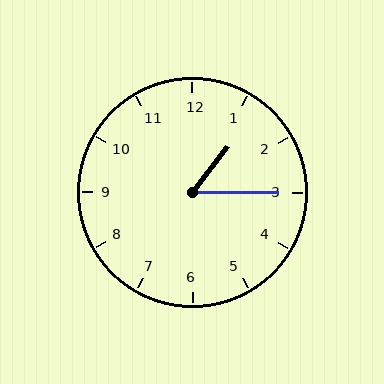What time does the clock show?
1:15.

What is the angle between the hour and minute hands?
Approximately 52 degrees.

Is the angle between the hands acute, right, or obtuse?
It is acute.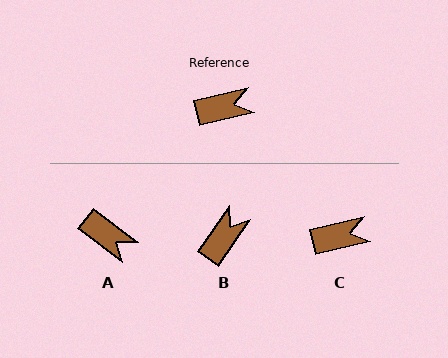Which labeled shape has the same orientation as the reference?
C.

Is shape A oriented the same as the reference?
No, it is off by about 50 degrees.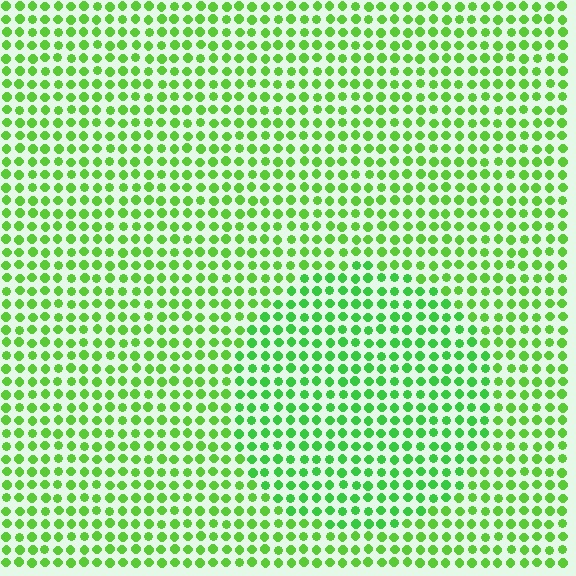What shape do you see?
I see a circle.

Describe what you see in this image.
The image is filled with small lime elements in a uniform arrangement. A circle-shaped region is visible where the elements are tinted to a slightly different hue, forming a subtle color boundary.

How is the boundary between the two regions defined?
The boundary is defined purely by a slight shift in hue (about 18 degrees). Spacing, size, and orientation are identical on both sides.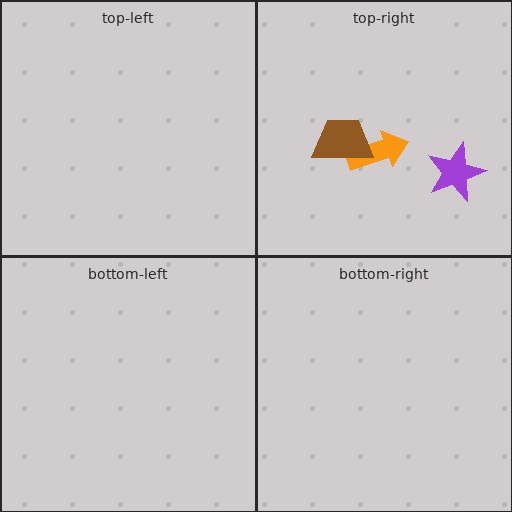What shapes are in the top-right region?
The purple star, the orange arrow, the brown trapezoid.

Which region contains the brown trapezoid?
The top-right region.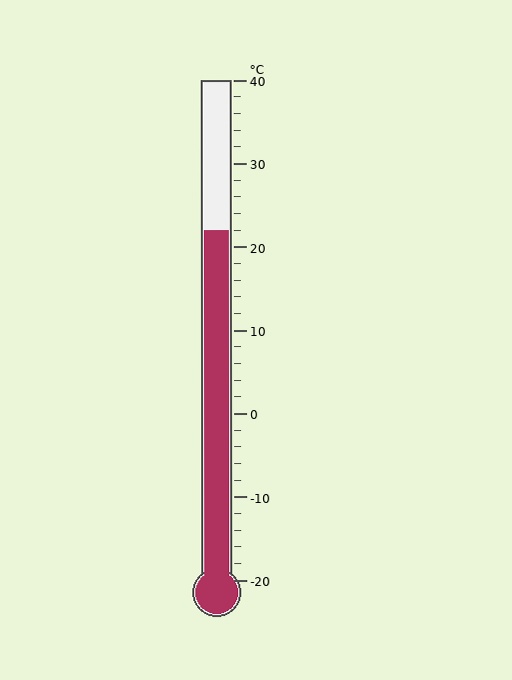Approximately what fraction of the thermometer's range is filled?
The thermometer is filled to approximately 70% of its range.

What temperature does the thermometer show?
The thermometer shows approximately 22°C.